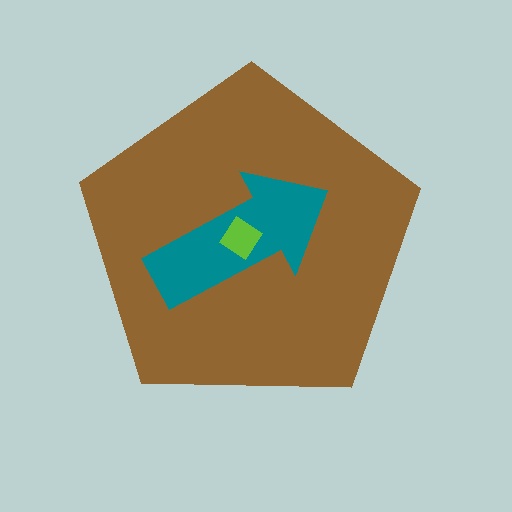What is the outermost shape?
The brown pentagon.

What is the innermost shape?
The lime diamond.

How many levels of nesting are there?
3.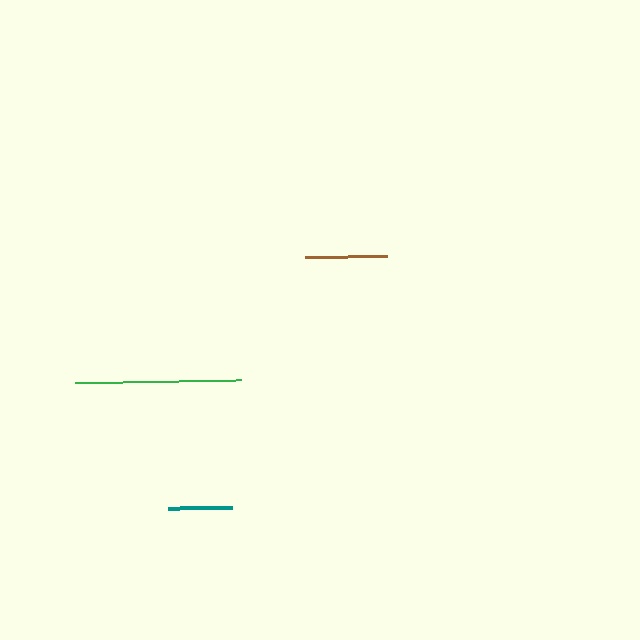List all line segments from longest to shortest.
From longest to shortest: green, brown, teal.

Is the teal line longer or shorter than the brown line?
The brown line is longer than the teal line.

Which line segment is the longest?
The green line is the longest at approximately 167 pixels.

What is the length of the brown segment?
The brown segment is approximately 81 pixels long.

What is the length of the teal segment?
The teal segment is approximately 64 pixels long.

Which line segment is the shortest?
The teal line is the shortest at approximately 64 pixels.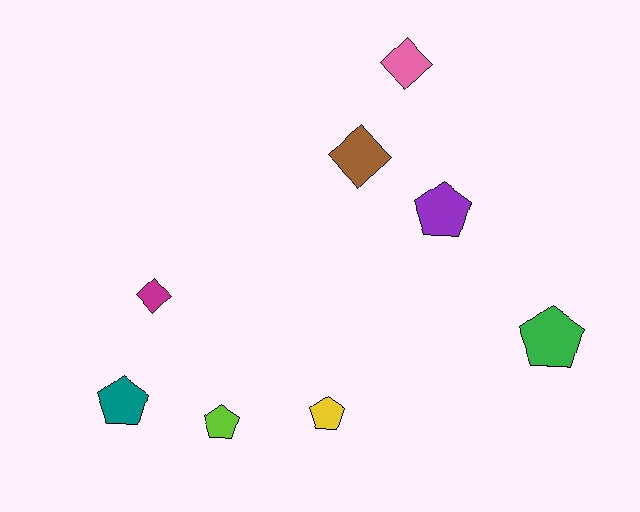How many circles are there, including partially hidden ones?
There are no circles.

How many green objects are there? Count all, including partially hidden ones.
There is 1 green object.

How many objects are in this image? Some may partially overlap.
There are 8 objects.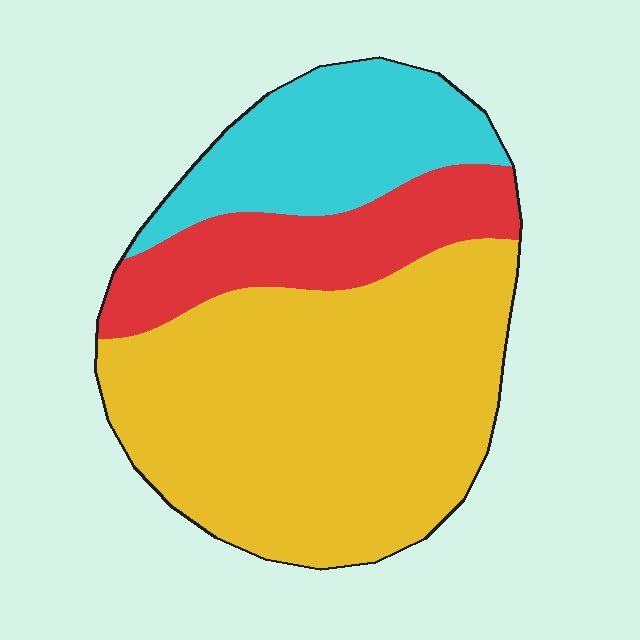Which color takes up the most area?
Yellow, at roughly 60%.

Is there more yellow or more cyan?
Yellow.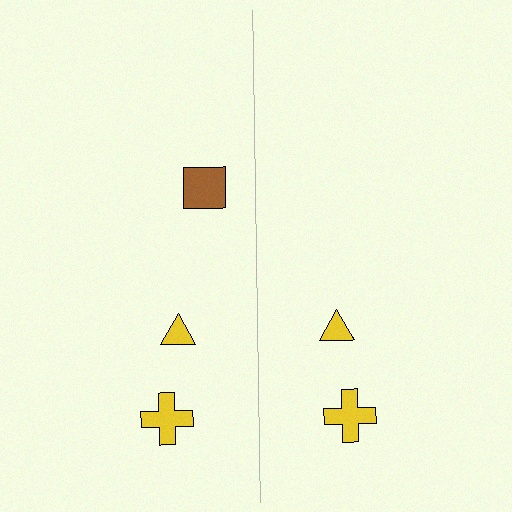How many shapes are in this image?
There are 5 shapes in this image.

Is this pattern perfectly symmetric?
No, the pattern is not perfectly symmetric. A brown square is missing from the right side.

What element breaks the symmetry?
A brown square is missing from the right side.